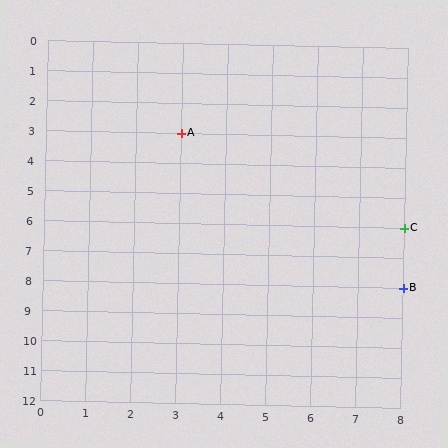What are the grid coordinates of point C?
Point C is at grid coordinates (8, 6).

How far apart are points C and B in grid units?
Points C and B are 2 rows apart.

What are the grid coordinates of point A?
Point A is at grid coordinates (3, 3).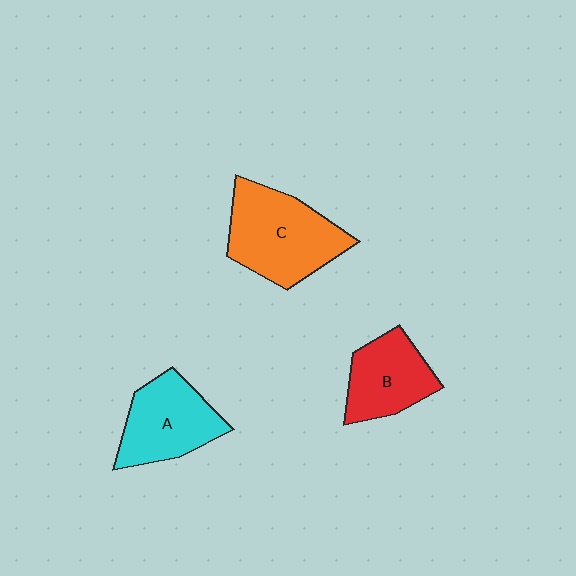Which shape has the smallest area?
Shape B (red).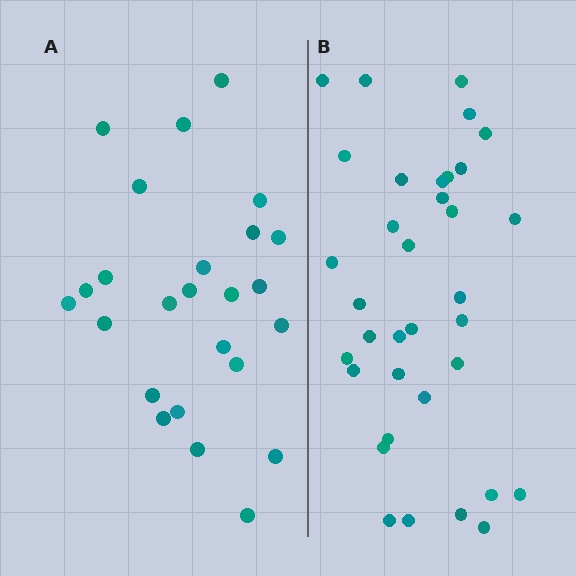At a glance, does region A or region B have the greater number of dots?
Region B (the right region) has more dots.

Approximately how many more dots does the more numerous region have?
Region B has roughly 10 or so more dots than region A.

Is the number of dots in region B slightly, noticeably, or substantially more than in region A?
Region B has noticeably more, but not dramatically so. The ratio is roughly 1.4 to 1.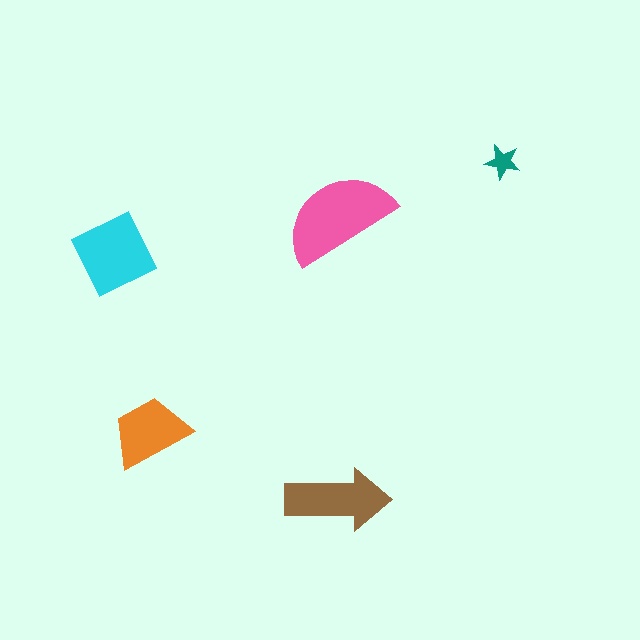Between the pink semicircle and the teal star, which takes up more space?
The pink semicircle.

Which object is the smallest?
The teal star.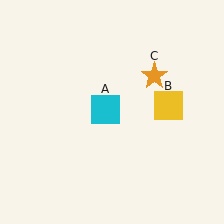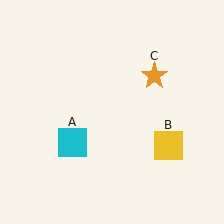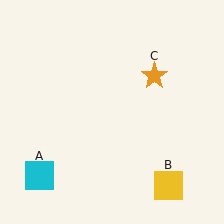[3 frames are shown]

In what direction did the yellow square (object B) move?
The yellow square (object B) moved down.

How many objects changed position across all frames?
2 objects changed position: cyan square (object A), yellow square (object B).